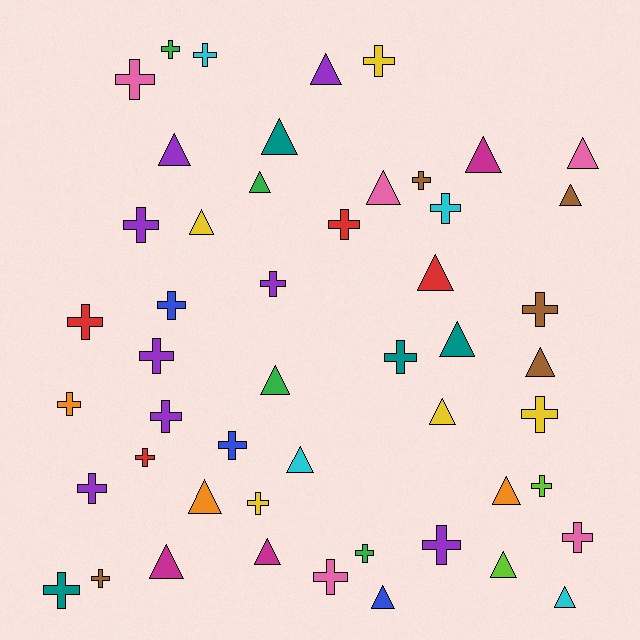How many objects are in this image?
There are 50 objects.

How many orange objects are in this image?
There are 3 orange objects.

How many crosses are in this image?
There are 28 crosses.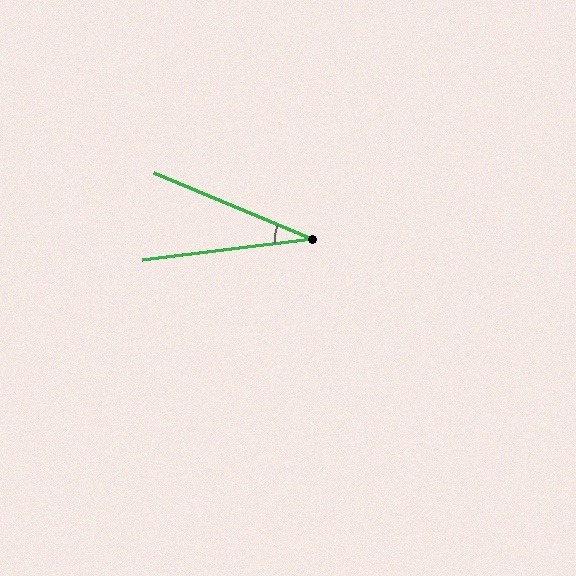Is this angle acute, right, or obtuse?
It is acute.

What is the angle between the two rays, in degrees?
Approximately 30 degrees.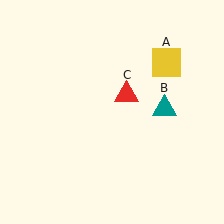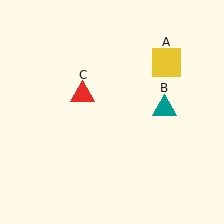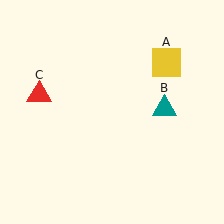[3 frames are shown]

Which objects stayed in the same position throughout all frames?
Yellow square (object A) and teal triangle (object B) remained stationary.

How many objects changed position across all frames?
1 object changed position: red triangle (object C).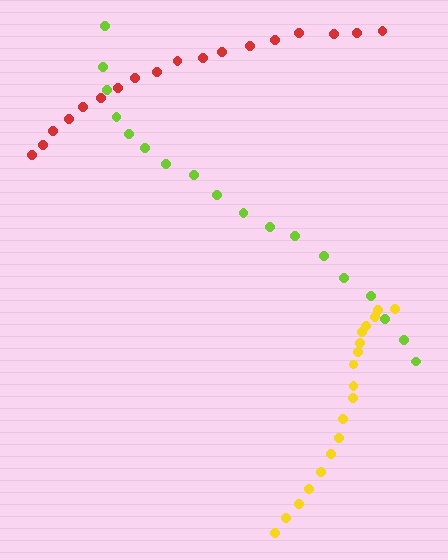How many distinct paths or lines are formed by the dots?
There are 3 distinct paths.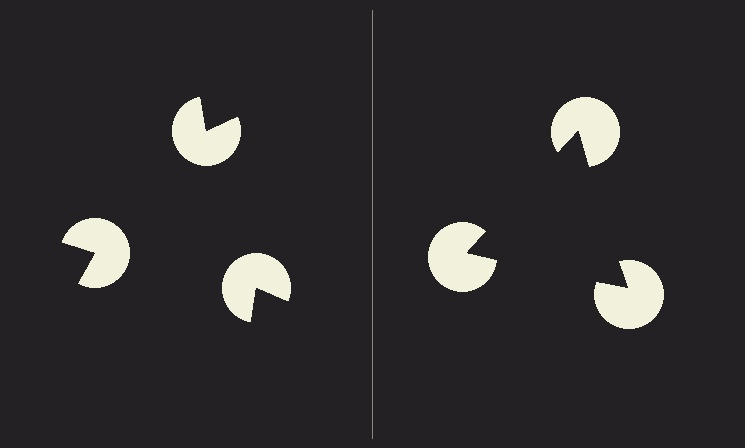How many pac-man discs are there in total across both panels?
6 — 3 on each side.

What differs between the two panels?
The pac-man discs are positioned identically on both sides; only the wedge orientations differ. On the right they align to a triangle; on the left they are misaligned.